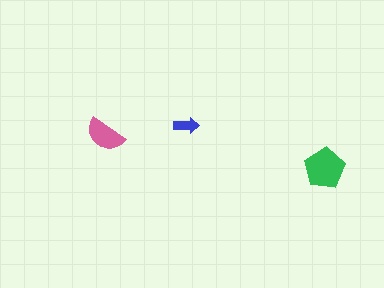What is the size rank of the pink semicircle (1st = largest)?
2nd.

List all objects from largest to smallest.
The green pentagon, the pink semicircle, the blue arrow.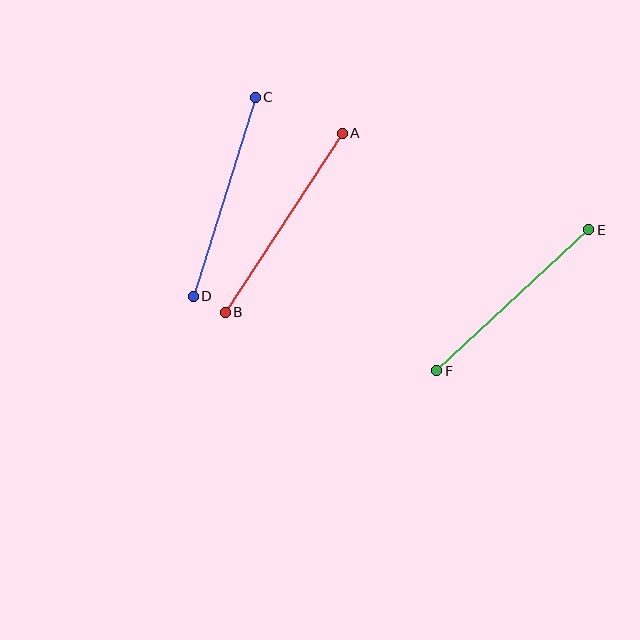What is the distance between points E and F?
The distance is approximately 207 pixels.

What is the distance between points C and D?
The distance is approximately 208 pixels.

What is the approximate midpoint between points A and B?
The midpoint is at approximately (284, 223) pixels.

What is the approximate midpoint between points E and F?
The midpoint is at approximately (513, 300) pixels.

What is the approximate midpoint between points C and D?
The midpoint is at approximately (224, 197) pixels.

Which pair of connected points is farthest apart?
Points A and B are farthest apart.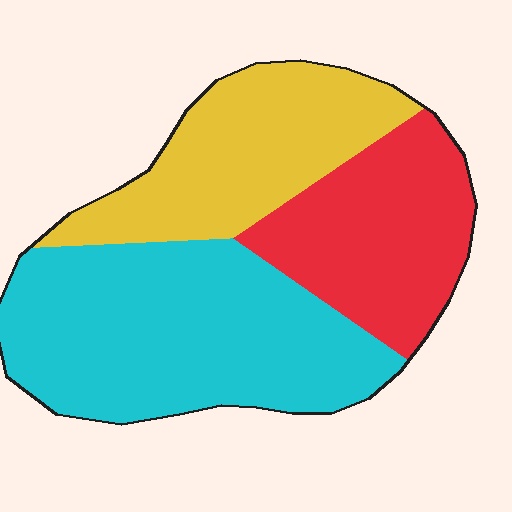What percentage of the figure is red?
Red takes up between a sixth and a third of the figure.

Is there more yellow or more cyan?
Cyan.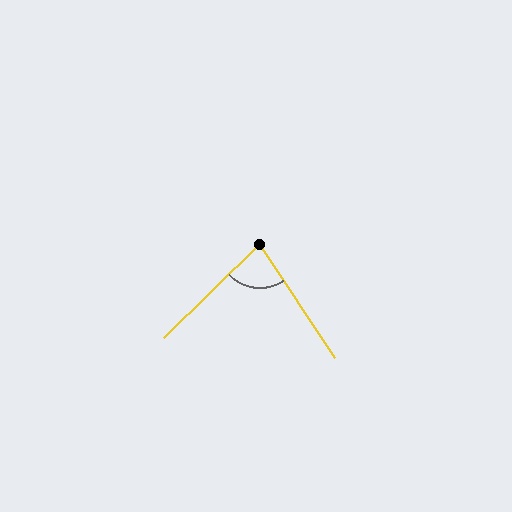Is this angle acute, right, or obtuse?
It is acute.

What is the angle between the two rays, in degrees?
Approximately 79 degrees.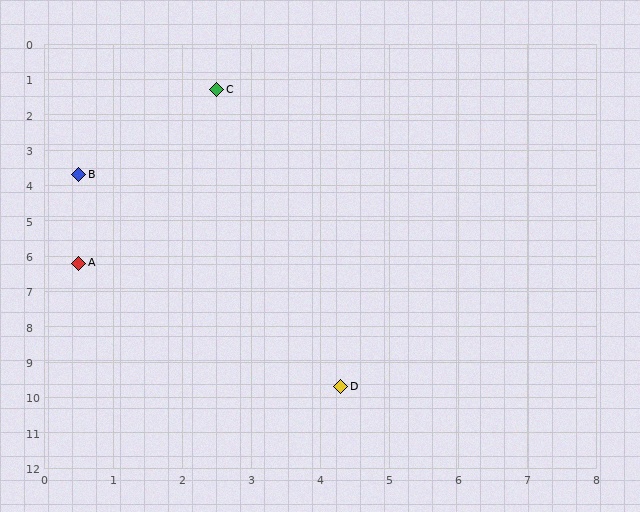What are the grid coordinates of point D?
Point D is at approximately (4.3, 9.7).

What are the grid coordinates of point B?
Point B is at approximately (0.5, 3.7).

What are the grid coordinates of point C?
Point C is at approximately (2.5, 1.3).